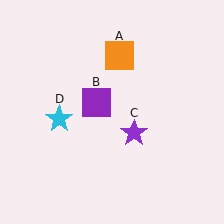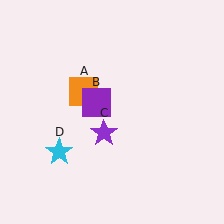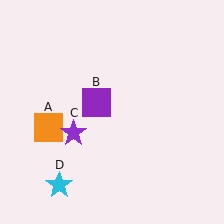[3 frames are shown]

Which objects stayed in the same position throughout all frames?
Purple square (object B) remained stationary.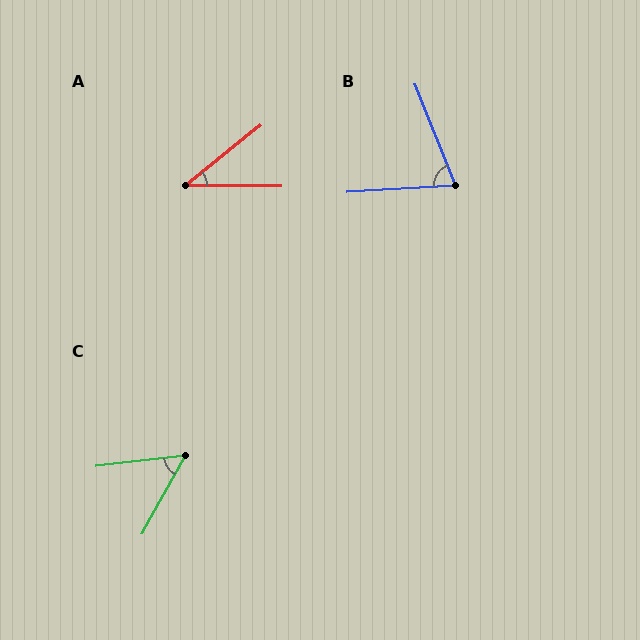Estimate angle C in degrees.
Approximately 54 degrees.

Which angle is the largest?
B, at approximately 72 degrees.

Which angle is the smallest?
A, at approximately 39 degrees.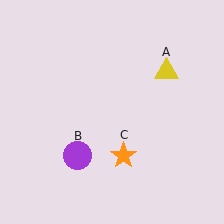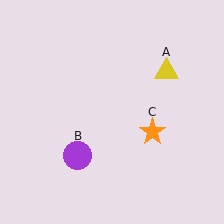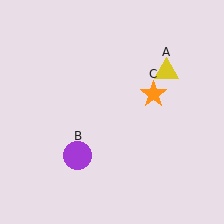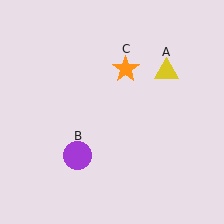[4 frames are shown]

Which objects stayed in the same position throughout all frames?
Yellow triangle (object A) and purple circle (object B) remained stationary.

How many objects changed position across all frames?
1 object changed position: orange star (object C).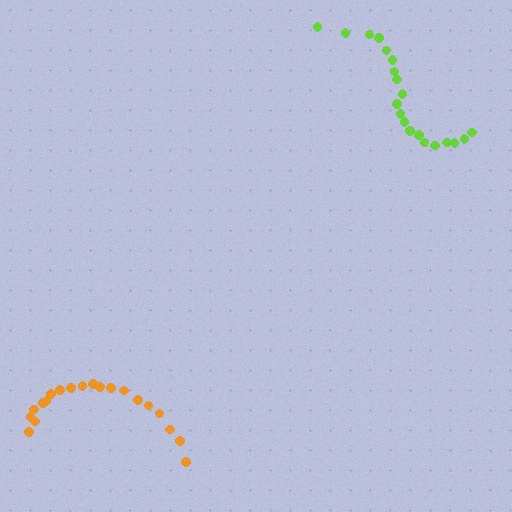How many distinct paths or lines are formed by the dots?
There are 2 distinct paths.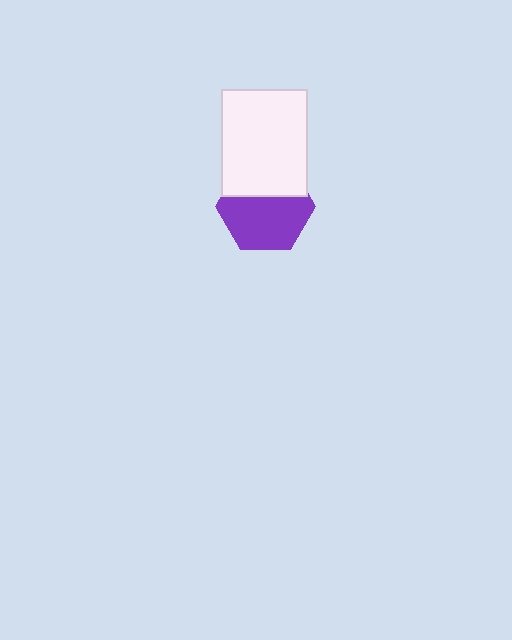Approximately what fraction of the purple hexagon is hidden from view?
Roughly 38% of the purple hexagon is hidden behind the white rectangle.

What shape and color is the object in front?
The object in front is a white rectangle.